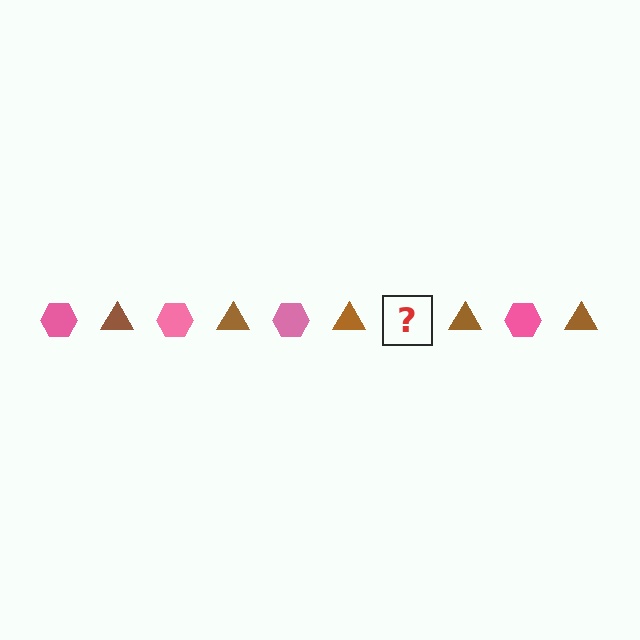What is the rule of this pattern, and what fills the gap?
The rule is that the pattern alternates between pink hexagon and brown triangle. The gap should be filled with a pink hexagon.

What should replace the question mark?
The question mark should be replaced with a pink hexagon.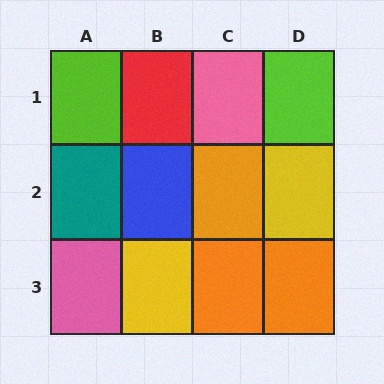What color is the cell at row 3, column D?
Orange.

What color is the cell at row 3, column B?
Yellow.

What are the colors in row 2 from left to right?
Teal, blue, orange, yellow.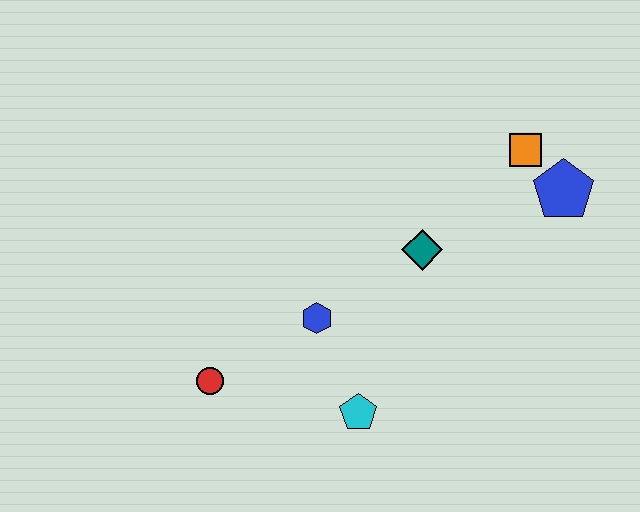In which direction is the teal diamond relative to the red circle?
The teal diamond is to the right of the red circle.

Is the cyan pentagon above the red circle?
No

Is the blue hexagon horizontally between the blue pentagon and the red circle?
Yes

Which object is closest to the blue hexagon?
The cyan pentagon is closest to the blue hexagon.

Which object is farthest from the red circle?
The blue pentagon is farthest from the red circle.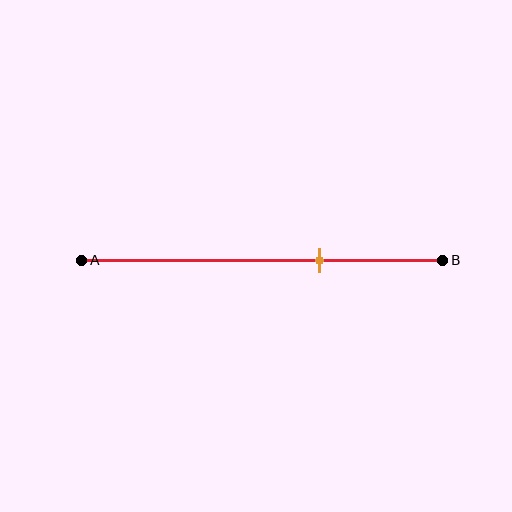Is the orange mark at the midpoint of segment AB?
No, the mark is at about 65% from A, not at the 50% midpoint.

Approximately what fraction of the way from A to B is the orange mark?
The orange mark is approximately 65% of the way from A to B.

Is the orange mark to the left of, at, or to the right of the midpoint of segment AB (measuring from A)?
The orange mark is to the right of the midpoint of segment AB.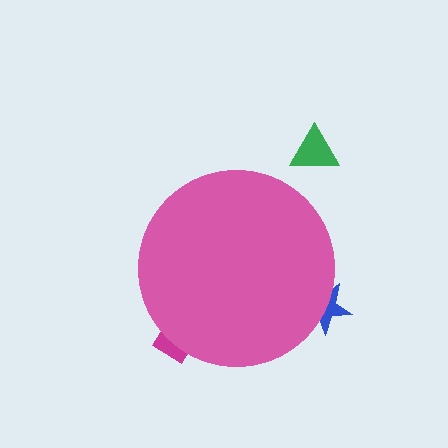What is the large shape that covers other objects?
A pink circle.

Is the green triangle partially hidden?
No, the green triangle is fully visible.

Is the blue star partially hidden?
Yes, the blue star is partially hidden behind the pink circle.